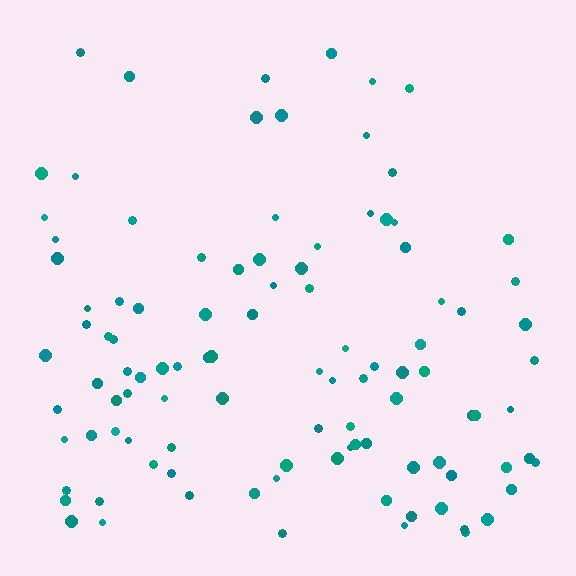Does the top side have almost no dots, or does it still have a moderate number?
Still a moderate number, just noticeably fewer than the bottom.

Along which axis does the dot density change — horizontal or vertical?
Vertical.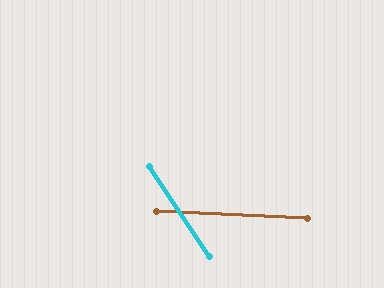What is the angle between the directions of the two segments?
Approximately 53 degrees.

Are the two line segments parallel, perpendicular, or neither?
Neither parallel nor perpendicular — they differ by about 53°.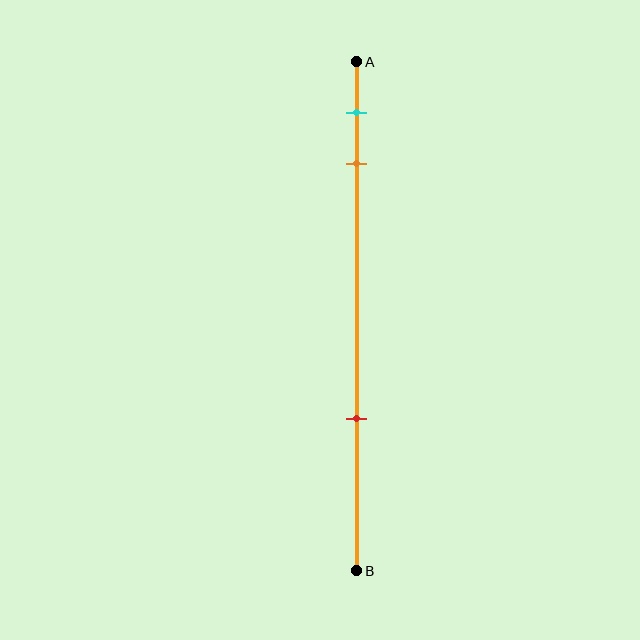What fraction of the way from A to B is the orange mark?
The orange mark is approximately 20% (0.2) of the way from A to B.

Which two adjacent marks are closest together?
The cyan and orange marks are the closest adjacent pair.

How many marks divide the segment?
There are 3 marks dividing the segment.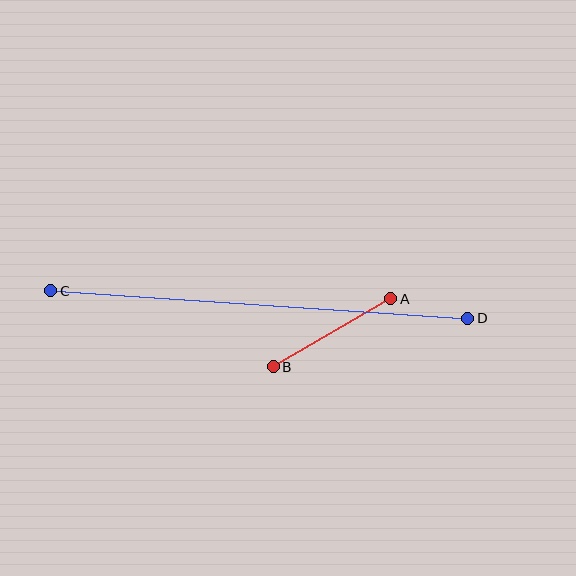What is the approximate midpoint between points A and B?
The midpoint is at approximately (332, 333) pixels.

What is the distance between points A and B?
The distance is approximately 136 pixels.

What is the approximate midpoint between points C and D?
The midpoint is at approximately (259, 305) pixels.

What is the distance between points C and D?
The distance is approximately 418 pixels.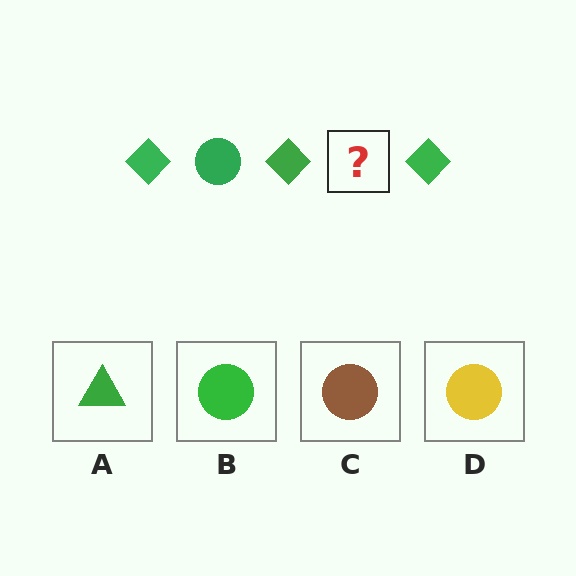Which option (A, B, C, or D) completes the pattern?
B.